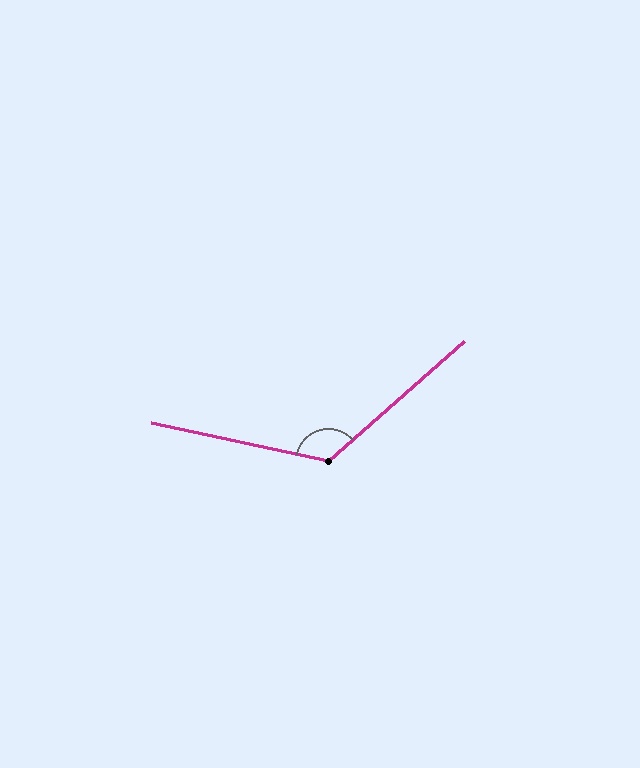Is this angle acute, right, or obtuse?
It is obtuse.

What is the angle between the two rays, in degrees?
Approximately 126 degrees.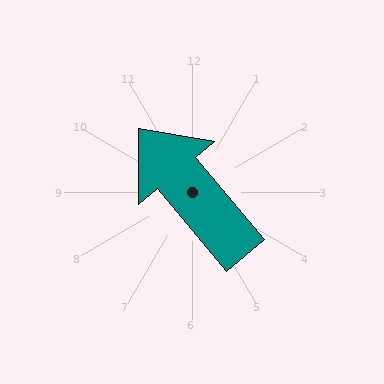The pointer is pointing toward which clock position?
Roughly 11 o'clock.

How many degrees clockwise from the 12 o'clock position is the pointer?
Approximately 320 degrees.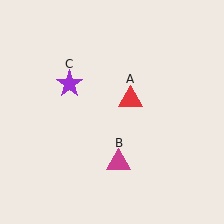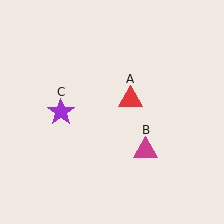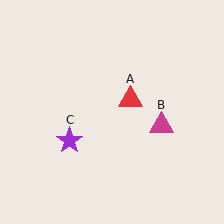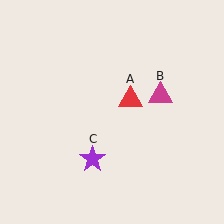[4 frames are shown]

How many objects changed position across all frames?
2 objects changed position: magenta triangle (object B), purple star (object C).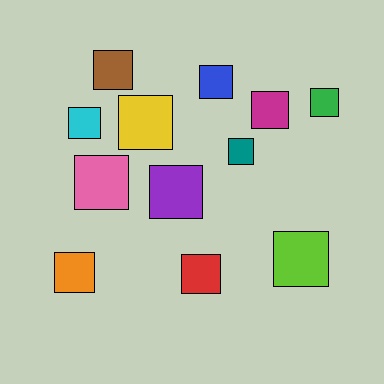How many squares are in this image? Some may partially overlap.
There are 12 squares.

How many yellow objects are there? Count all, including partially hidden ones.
There is 1 yellow object.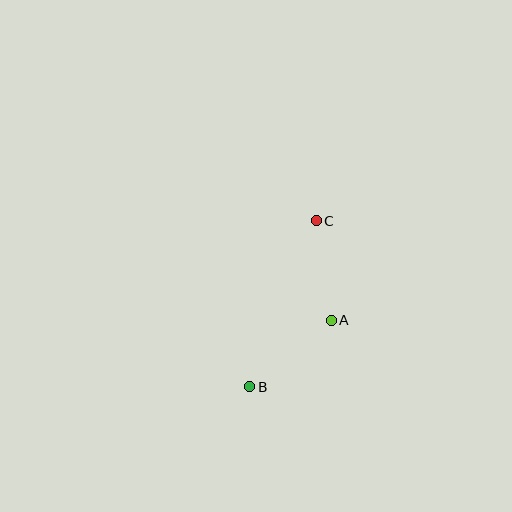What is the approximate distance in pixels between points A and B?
The distance between A and B is approximately 105 pixels.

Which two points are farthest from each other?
Points B and C are farthest from each other.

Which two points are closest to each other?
Points A and C are closest to each other.